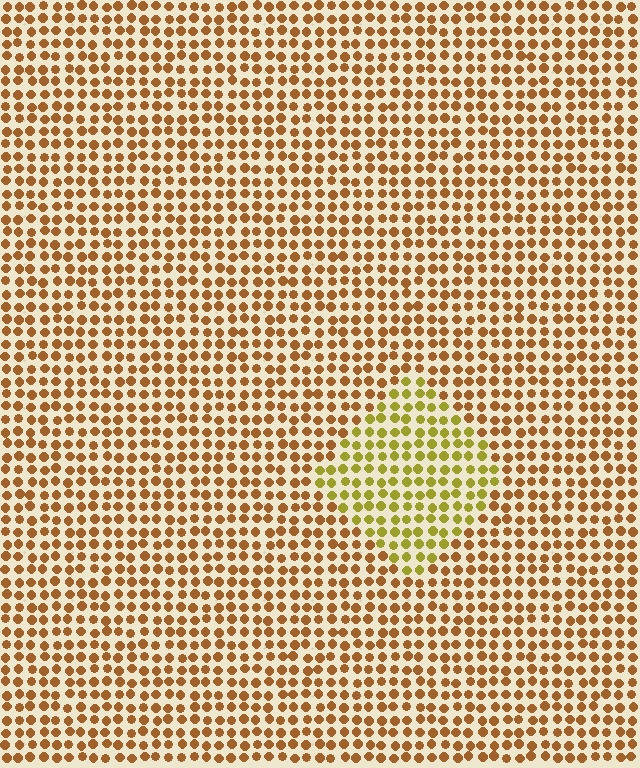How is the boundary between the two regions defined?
The boundary is defined purely by a slight shift in hue (about 34 degrees). Spacing, size, and orientation are identical on both sides.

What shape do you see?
I see a diamond.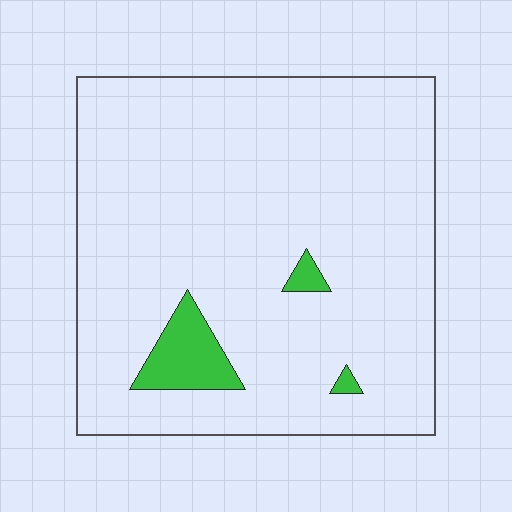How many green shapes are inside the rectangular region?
3.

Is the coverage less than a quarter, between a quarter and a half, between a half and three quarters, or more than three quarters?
Less than a quarter.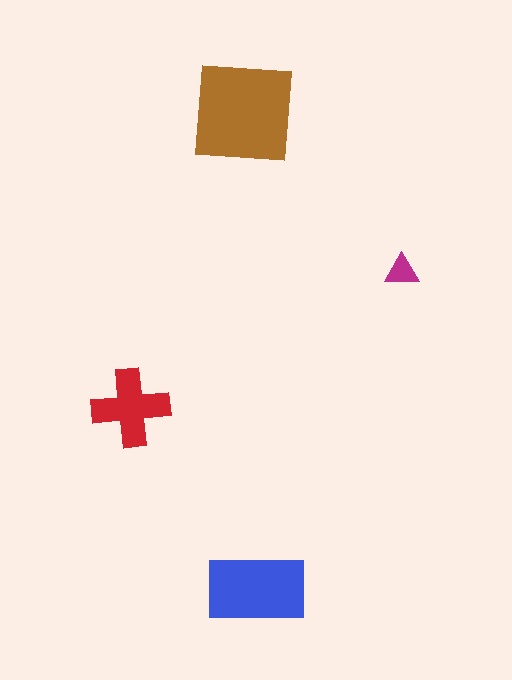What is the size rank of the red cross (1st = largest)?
3rd.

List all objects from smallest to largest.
The magenta triangle, the red cross, the blue rectangle, the brown square.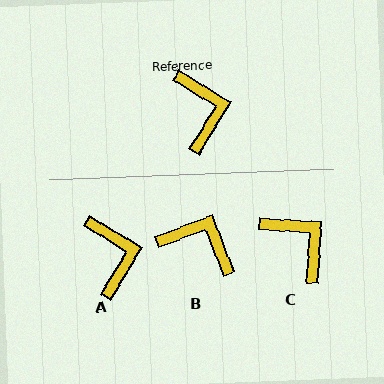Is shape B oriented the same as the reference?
No, it is off by about 53 degrees.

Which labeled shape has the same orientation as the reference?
A.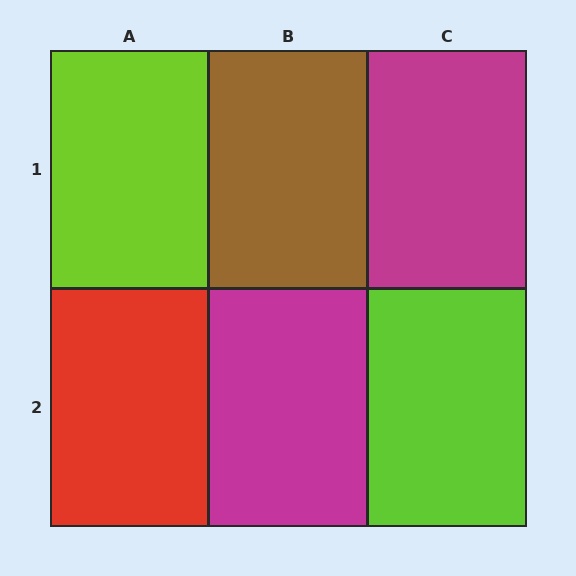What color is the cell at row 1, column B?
Brown.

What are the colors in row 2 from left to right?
Red, magenta, lime.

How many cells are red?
1 cell is red.